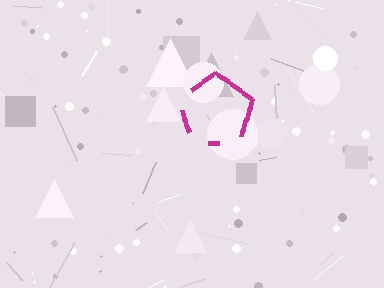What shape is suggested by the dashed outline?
The dashed outline suggests a pentagon.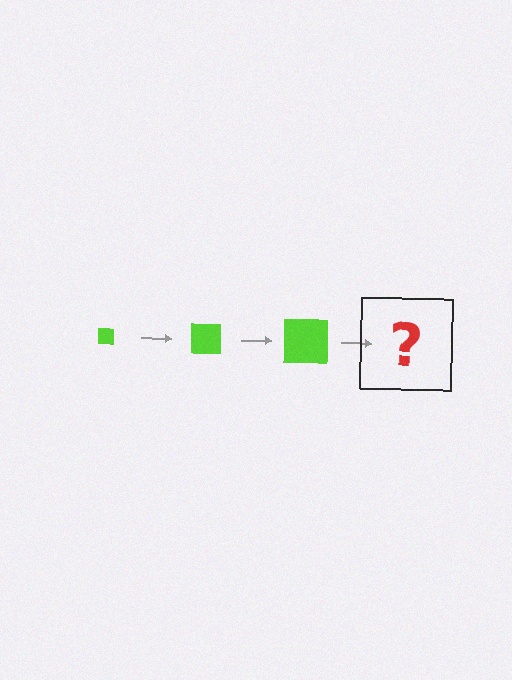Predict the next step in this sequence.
The next step is a lime square, larger than the previous one.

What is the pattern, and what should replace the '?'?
The pattern is that the square gets progressively larger each step. The '?' should be a lime square, larger than the previous one.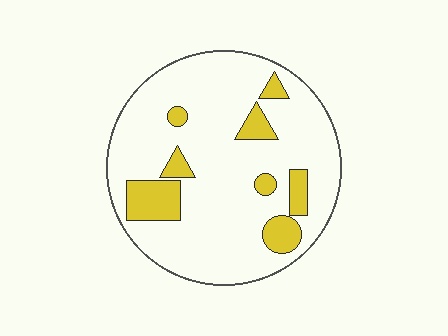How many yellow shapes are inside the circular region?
8.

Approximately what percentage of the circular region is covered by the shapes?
Approximately 15%.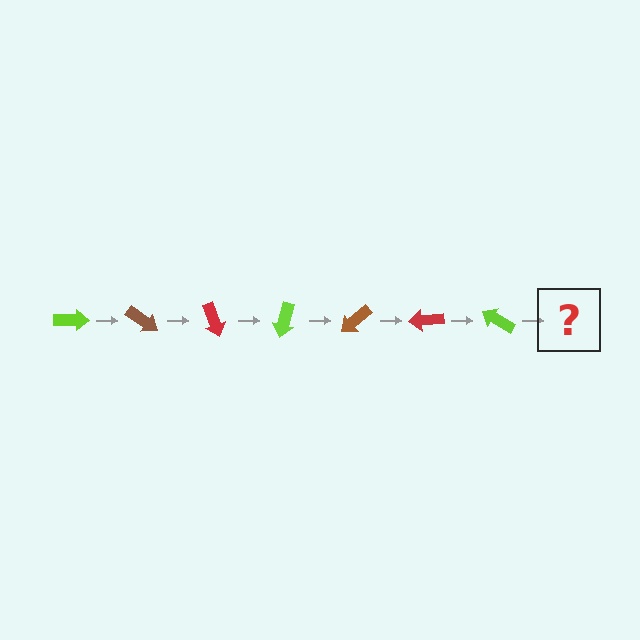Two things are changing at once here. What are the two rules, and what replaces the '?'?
The two rules are that it rotates 35 degrees each step and the color cycles through lime, brown, and red. The '?' should be a brown arrow, rotated 245 degrees from the start.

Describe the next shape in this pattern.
It should be a brown arrow, rotated 245 degrees from the start.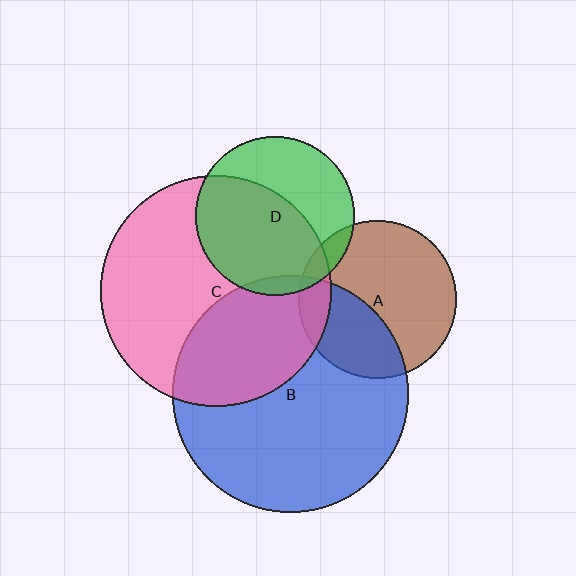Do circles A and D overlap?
Yes.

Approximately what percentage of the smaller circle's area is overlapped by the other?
Approximately 10%.